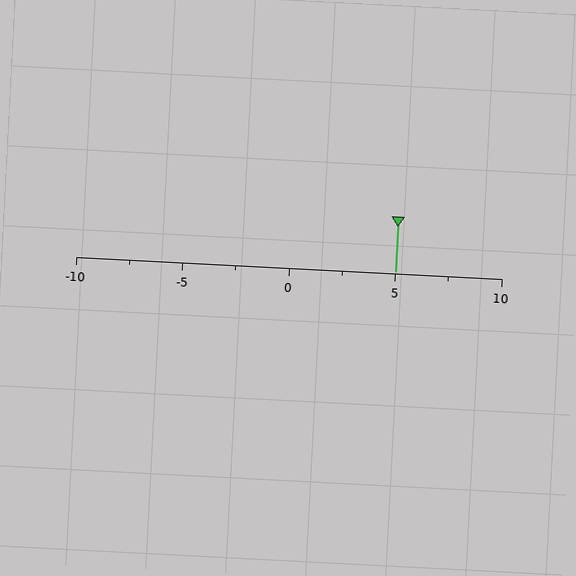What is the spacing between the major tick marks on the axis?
The major ticks are spaced 5 apart.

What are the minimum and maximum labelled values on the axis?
The axis runs from -10 to 10.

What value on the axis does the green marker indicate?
The marker indicates approximately 5.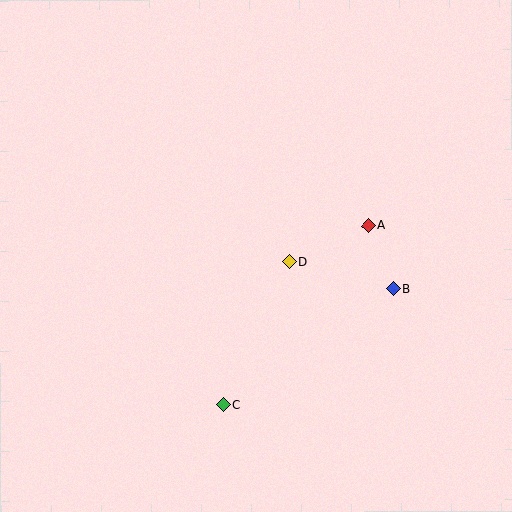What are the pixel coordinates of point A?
Point A is at (368, 226).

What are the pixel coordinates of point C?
Point C is at (223, 405).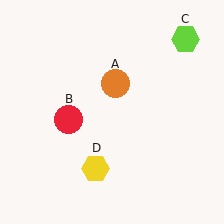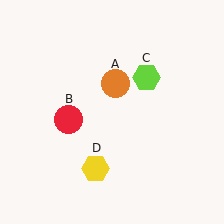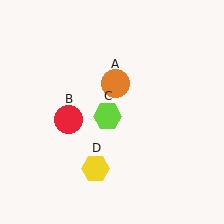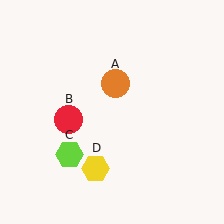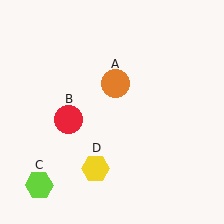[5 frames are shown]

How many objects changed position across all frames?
1 object changed position: lime hexagon (object C).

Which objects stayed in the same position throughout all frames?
Orange circle (object A) and red circle (object B) and yellow hexagon (object D) remained stationary.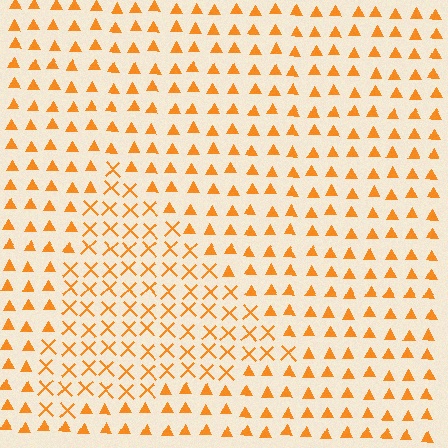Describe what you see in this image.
The image is filled with small orange elements arranged in a uniform grid. A triangle-shaped region contains X marks, while the surrounding area contains triangles. The boundary is defined purely by the change in element shape.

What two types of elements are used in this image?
The image uses X marks inside the triangle region and triangles outside it.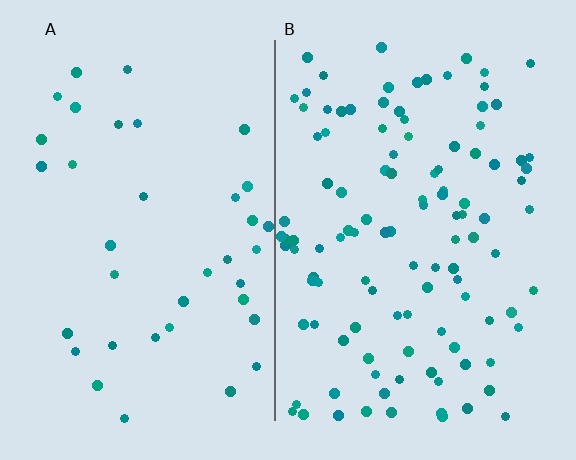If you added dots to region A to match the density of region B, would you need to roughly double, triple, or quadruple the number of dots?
Approximately triple.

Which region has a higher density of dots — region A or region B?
B (the right).